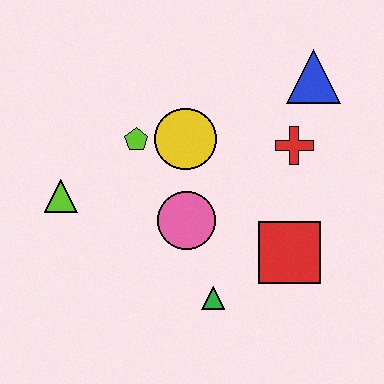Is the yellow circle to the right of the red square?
No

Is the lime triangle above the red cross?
No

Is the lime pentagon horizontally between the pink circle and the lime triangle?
Yes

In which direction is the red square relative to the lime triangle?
The red square is to the right of the lime triangle.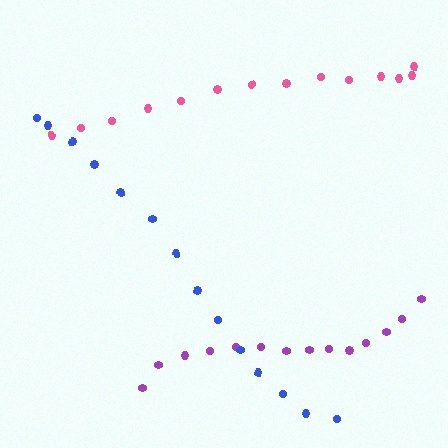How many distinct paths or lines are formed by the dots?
There are 3 distinct paths.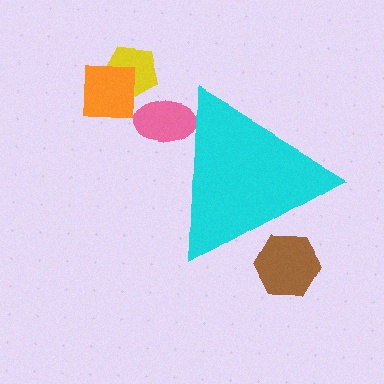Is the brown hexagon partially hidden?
Yes, the brown hexagon is partially hidden behind the cyan triangle.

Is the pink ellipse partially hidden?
Yes, the pink ellipse is partially hidden behind the cyan triangle.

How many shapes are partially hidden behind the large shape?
2 shapes are partially hidden.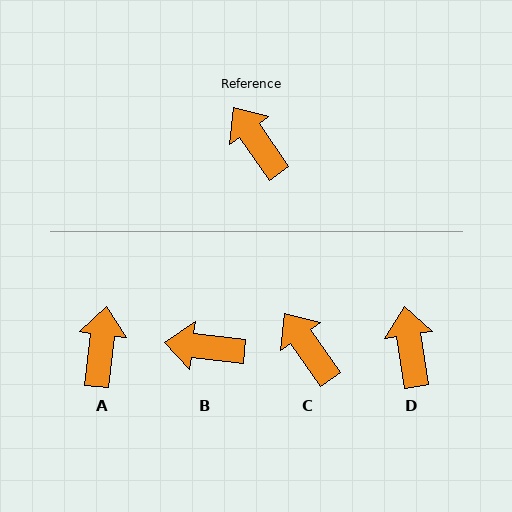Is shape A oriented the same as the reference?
No, it is off by about 42 degrees.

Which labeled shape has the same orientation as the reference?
C.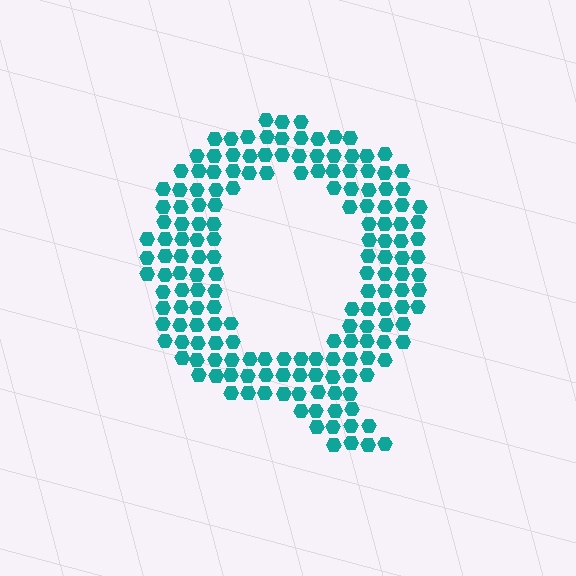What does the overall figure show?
The overall figure shows the letter Q.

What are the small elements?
The small elements are hexagons.